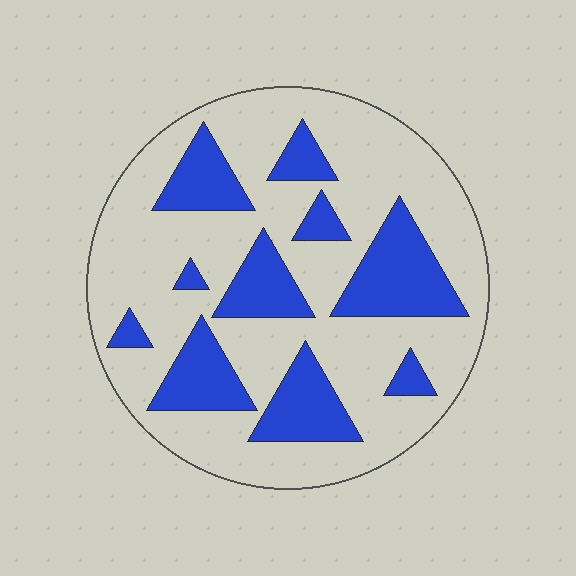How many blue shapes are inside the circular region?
10.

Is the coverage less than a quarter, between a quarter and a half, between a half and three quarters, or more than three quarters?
Between a quarter and a half.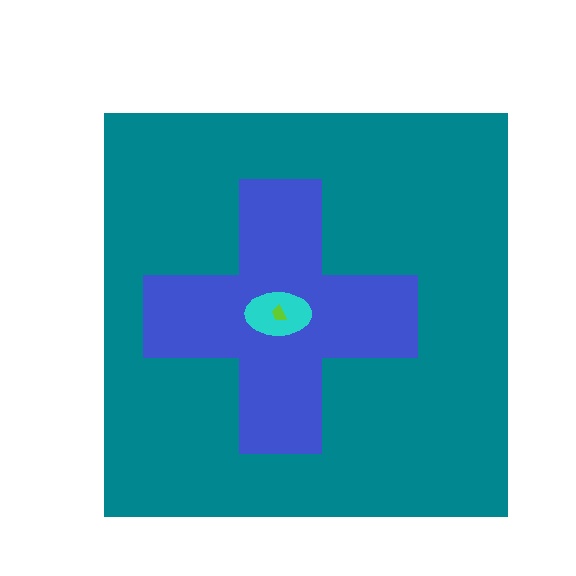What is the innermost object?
The lime trapezoid.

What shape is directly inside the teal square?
The blue cross.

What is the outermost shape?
The teal square.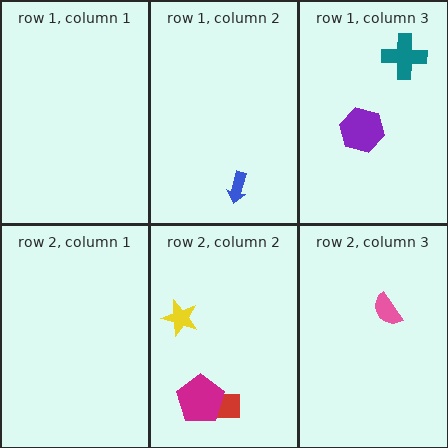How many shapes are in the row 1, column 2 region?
1.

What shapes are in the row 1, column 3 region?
The teal cross, the purple hexagon.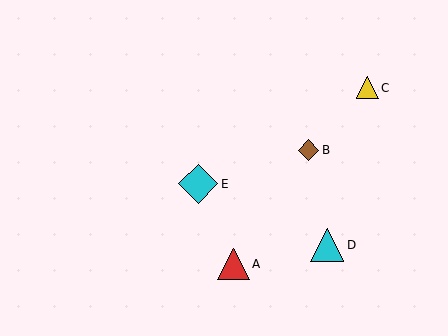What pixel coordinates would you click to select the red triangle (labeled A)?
Click at (234, 264) to select the red triangle A.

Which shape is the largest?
The cyan diamond (labeled E) is the largest.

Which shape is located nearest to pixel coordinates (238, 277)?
The red triangle (labeled A) at (234, 264) is nearest to that location.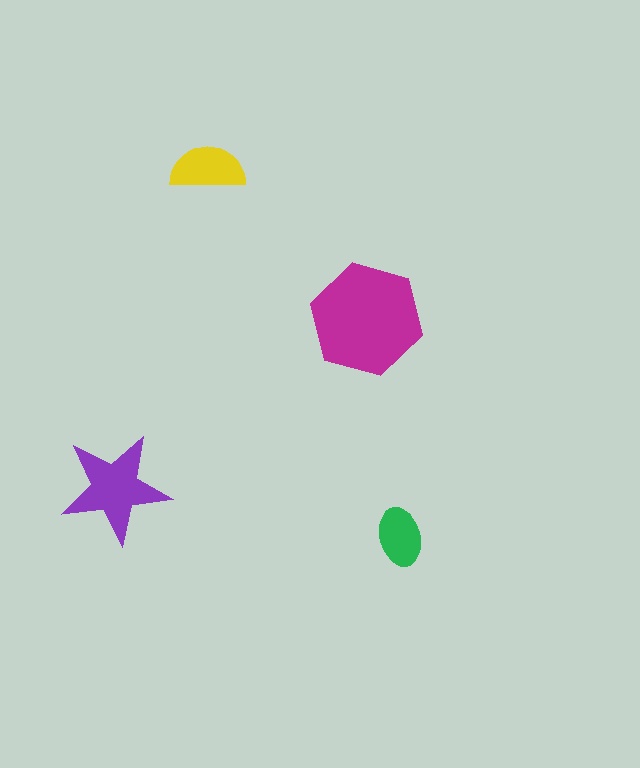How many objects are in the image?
There are 4 objects in the image.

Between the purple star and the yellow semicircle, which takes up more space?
The purple star.